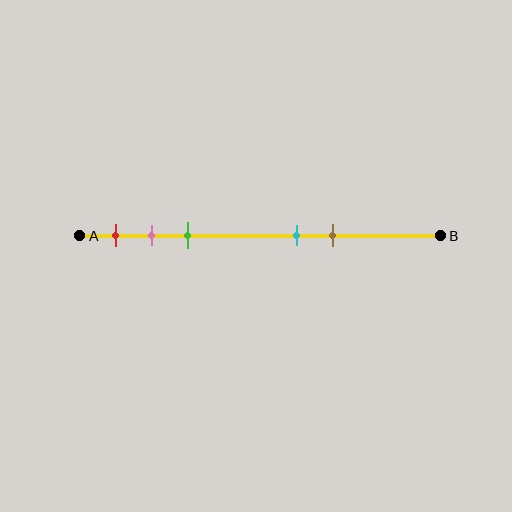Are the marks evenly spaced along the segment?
No, the marks are not evenly spaced.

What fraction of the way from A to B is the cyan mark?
The cyan mark is approximately 60% (0.6) of the way from A to B.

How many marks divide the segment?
There are 5 marks dividing the segment.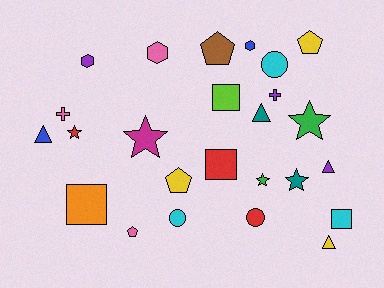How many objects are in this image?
There are 25 objects.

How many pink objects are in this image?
There are 3 pink objects.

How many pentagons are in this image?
There are 4 pentagons.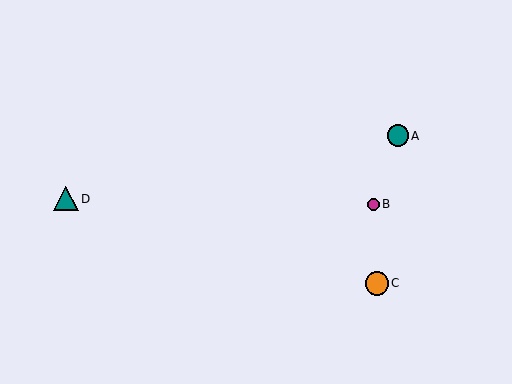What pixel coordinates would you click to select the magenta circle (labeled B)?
Click at (373, 204) to select the magenta circle B.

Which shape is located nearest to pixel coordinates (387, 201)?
The magenta circle (labeled B) at (373, 204) is nearest to that location.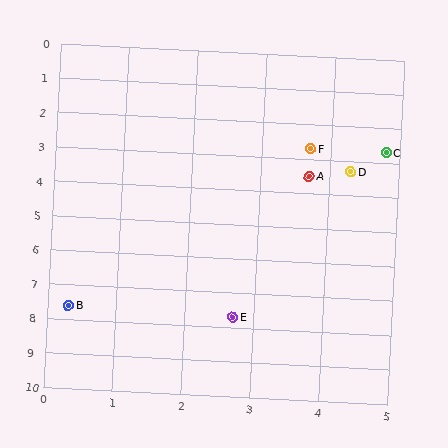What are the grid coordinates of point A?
Point A is at approximately (3.7, 3.5).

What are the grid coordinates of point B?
Point B is at approximately (0.3, 7.6).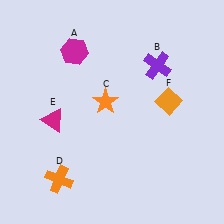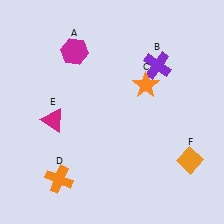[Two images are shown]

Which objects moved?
The objects that moved are: the orange star (C), the orange diamond (F).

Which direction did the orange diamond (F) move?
The orange diamond (F) moved down.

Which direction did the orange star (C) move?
The orange star (C) moved right.